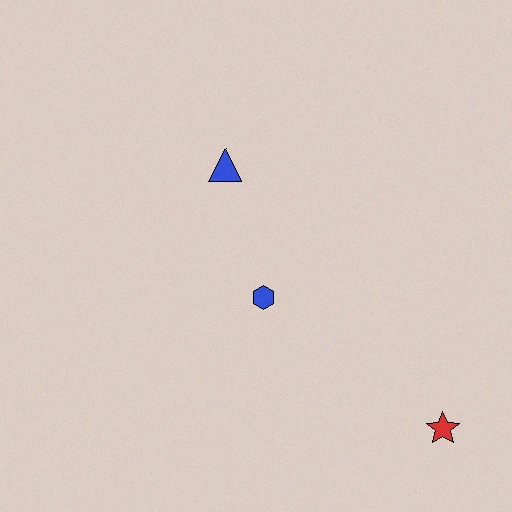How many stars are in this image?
There is 1 star.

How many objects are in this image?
There are 3 objects.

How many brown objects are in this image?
There are no brown objects.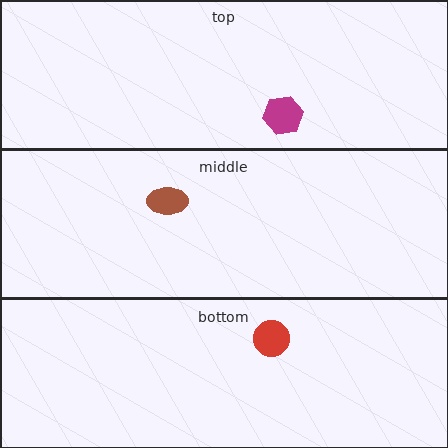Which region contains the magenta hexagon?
The top region.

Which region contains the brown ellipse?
The middle region.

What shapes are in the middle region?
The brown ellipse.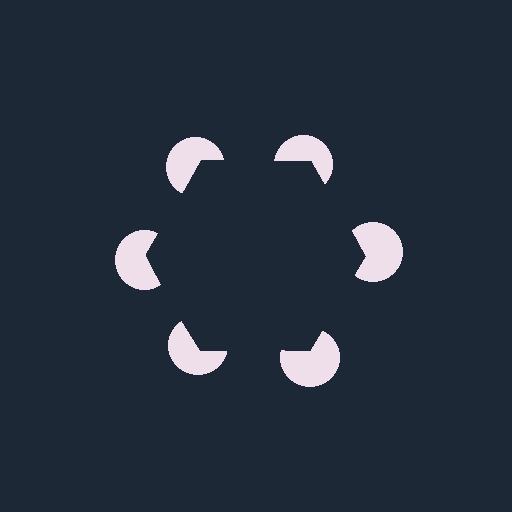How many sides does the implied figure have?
6 sides.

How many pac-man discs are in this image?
There are 6 — one at each vertex of the illusory hexagon.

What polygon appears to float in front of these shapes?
An illusory hexagon — its edges are inferred from the aligned wedge cuts in the pac-man discs, not physically drawn.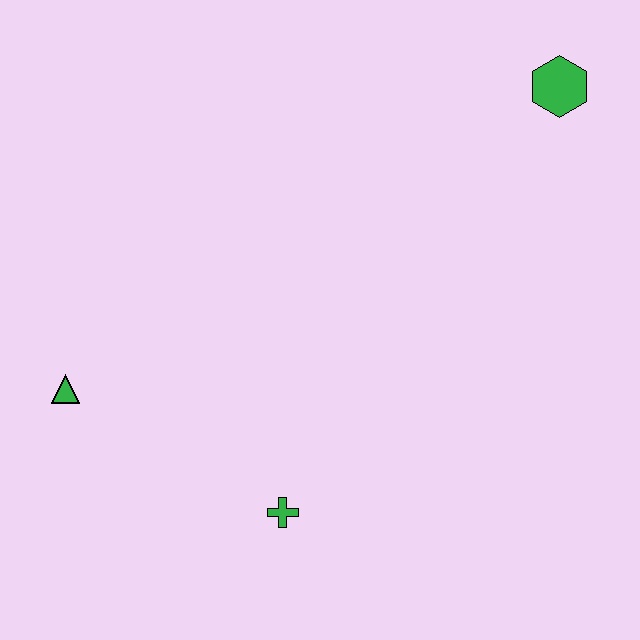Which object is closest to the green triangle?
The green cross is closest to the green triangle.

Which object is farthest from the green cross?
The green hexagon is farthest from the green cross.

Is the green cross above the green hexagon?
No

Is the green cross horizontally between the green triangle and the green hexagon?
Yes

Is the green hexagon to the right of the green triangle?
Yes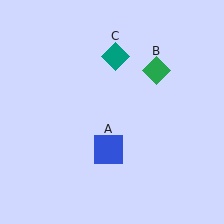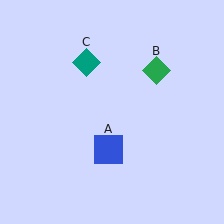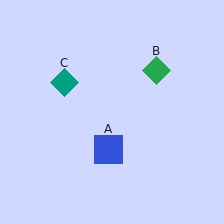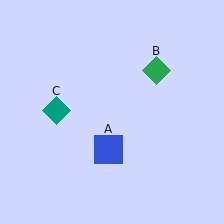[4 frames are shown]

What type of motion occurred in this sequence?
The teal diamond (object C) rotated counterclockwise around the center of the scene.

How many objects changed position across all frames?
1 object changed position: teal diamond (object C).